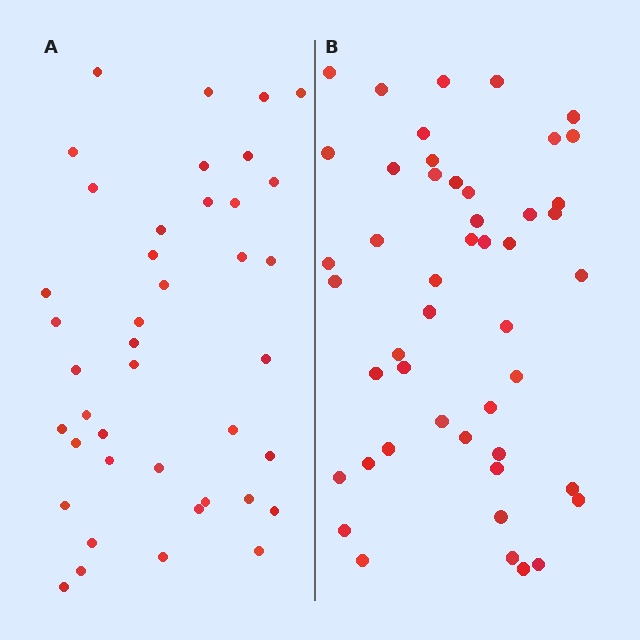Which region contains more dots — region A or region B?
Region B (the right region) has more dots.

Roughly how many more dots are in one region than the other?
Region B has roughly 8 or so more dots than region A.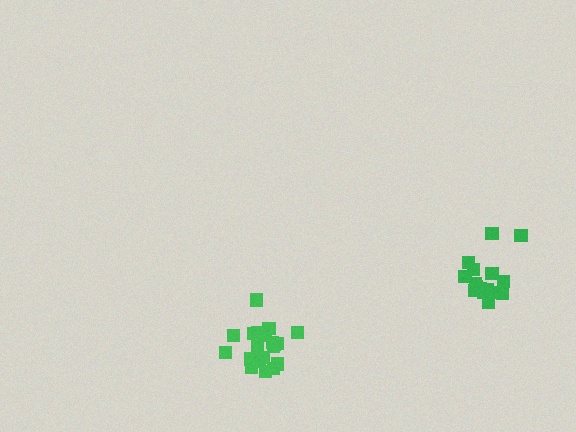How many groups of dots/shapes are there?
There are 2 groups.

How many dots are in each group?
Group 1: 20 dots, Group 2: 16 dots (36 total).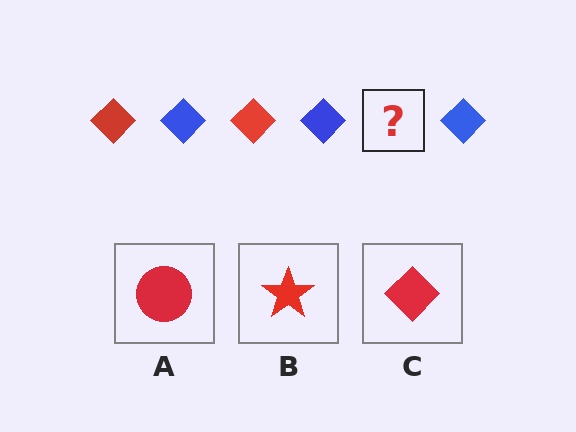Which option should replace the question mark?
Option C.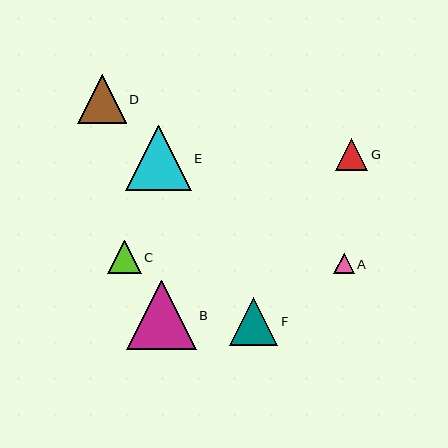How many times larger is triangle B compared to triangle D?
Triangle B is approximately 1.4 times the size of triangle D.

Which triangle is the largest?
Triangle B is the largest with a size of approximately 69 pixels.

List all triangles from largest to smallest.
From largest to smallest: B, E, F, D, C, G, A.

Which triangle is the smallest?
Triangle A is the smallest with a size of approximately 20 pixels.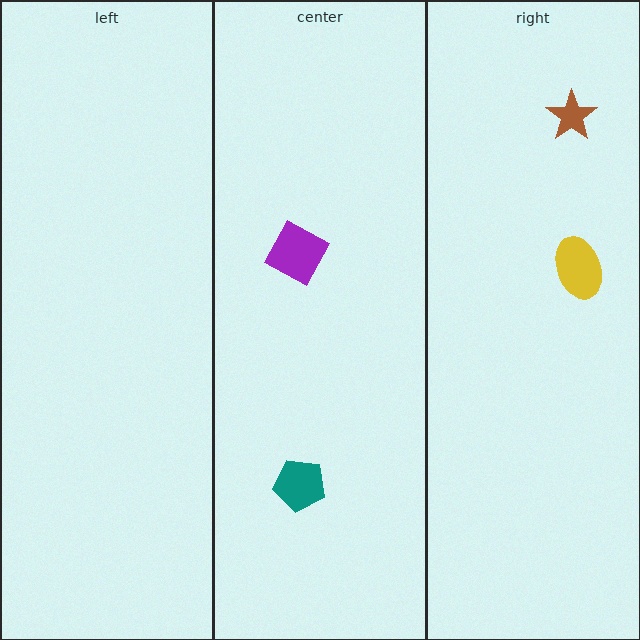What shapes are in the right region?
The yellow ellipse, the brown star.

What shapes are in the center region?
The teal pentagon, the purple square.